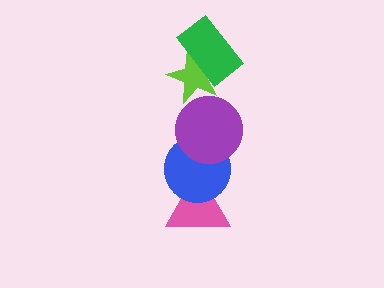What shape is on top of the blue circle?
The purple circle is on top of the blue circle.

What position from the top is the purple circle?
The purple circle is 3rd from the top.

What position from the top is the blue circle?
The blue circle is 4th from the top.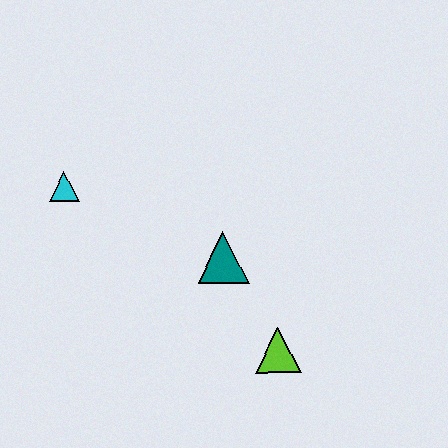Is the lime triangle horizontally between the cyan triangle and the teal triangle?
No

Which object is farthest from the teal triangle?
The cyan triangle is farthest from the teal triangle.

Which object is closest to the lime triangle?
The teal triangle is closest to the lime triangle.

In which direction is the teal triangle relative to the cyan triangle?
The teal triangle is to the right of the cyan triangle.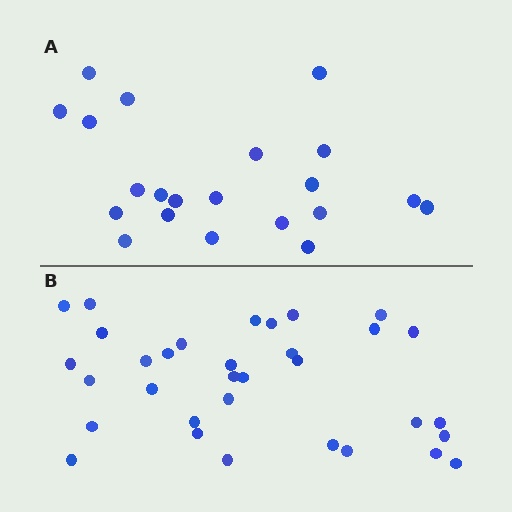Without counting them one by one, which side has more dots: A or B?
Region B (the bottom region) has more dots.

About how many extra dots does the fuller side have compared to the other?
Region B has roughly 12 or so more dots than region A.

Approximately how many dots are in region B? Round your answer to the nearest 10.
About 30 dots. (The exact count is 33, which rounds to 30.)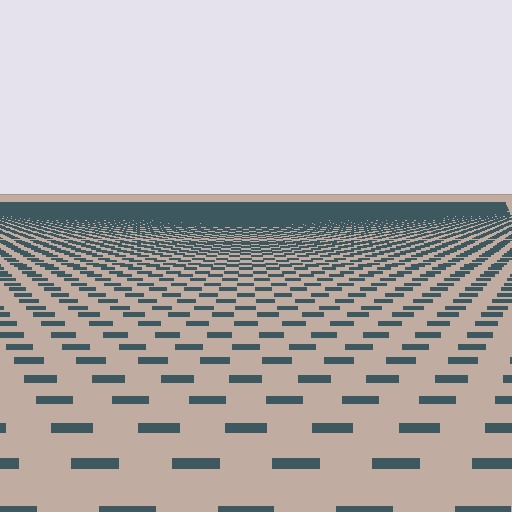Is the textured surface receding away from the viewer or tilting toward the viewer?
The surface is receding away from the viewer. Texture elements get smaller and denser toward the top.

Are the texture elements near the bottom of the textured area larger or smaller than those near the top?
Larger. Near the bottom, elements are closer to the viewer and appear at a bigger on-screen size.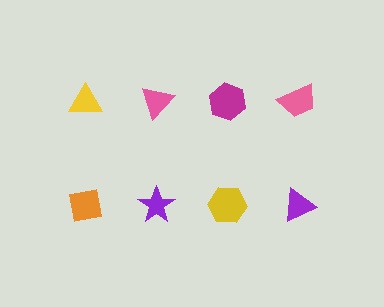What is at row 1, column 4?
A pink trapezoid.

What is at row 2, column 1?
An orange square.